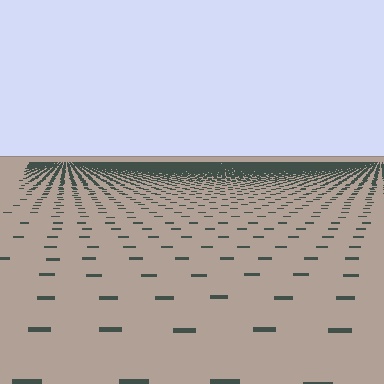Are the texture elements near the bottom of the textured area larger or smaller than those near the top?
Larger. Near the bottom, elements are closer to the viewer and appear at a bigger on-screen size.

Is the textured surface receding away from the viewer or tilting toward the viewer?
The surface is receding away from the viewer. Texture elements get smaller and denser toward the top.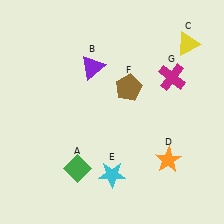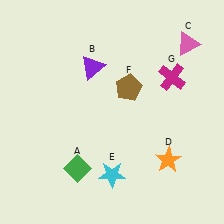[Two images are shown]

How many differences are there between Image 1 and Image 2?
There is 1 difference between the two images.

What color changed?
The triangle (C) changed from yellow in Image 1 to pink in Image 2.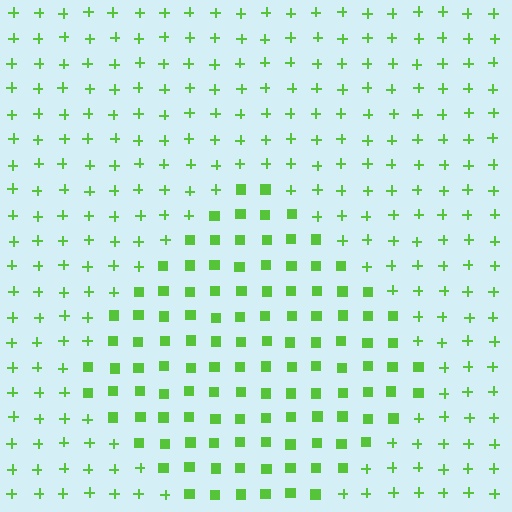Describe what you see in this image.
The image is filled with small lime elements arranged in a uniform grid. A diamond-shaped region contains squares, while the surrounding area contains plus signs. The boundary is defined purely by the change in element shape.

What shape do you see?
I see a diamond.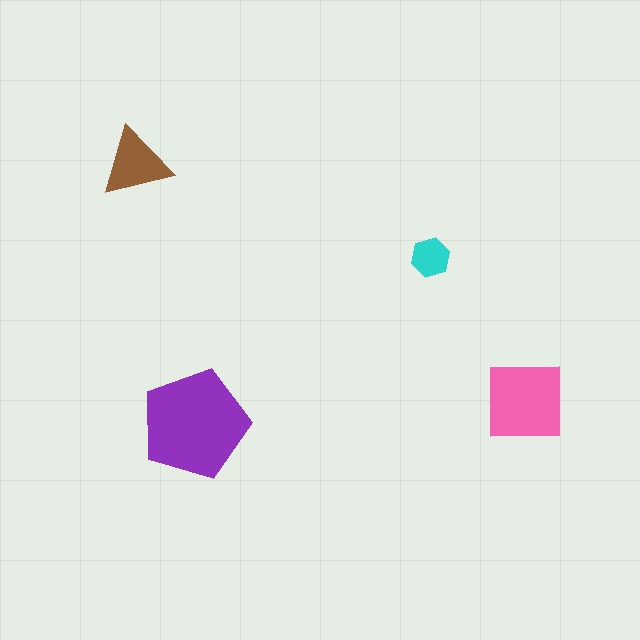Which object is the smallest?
The cyan hexagon.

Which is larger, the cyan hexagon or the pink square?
The pink square.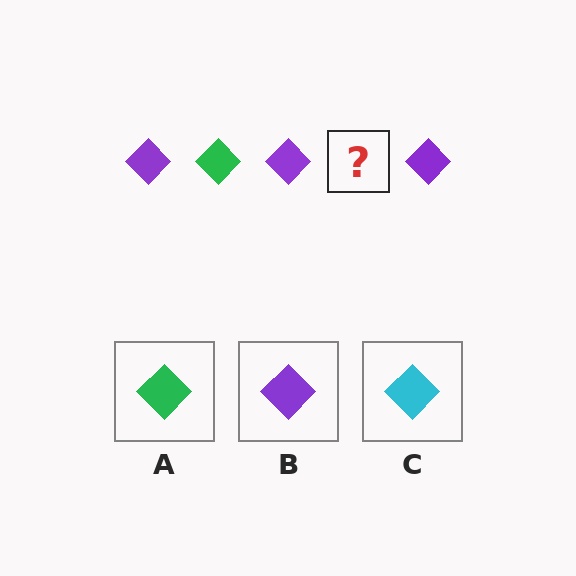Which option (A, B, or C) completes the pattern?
A.